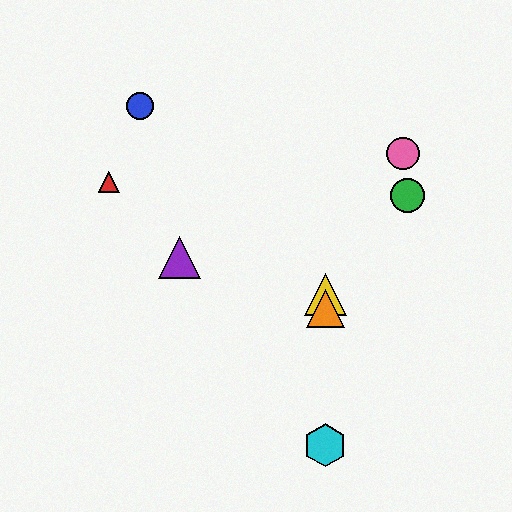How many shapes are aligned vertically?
3 shapes (the yellow triangle, the orange triangle, the cyan hexagon) are aligned vertically.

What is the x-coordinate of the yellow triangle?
The yellow triangle is at x≈325.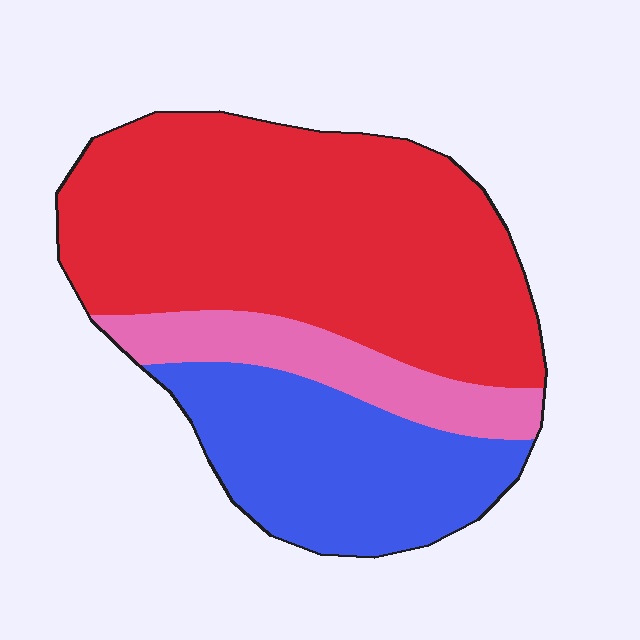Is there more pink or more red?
Red.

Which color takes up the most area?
Red, at roughly 60%.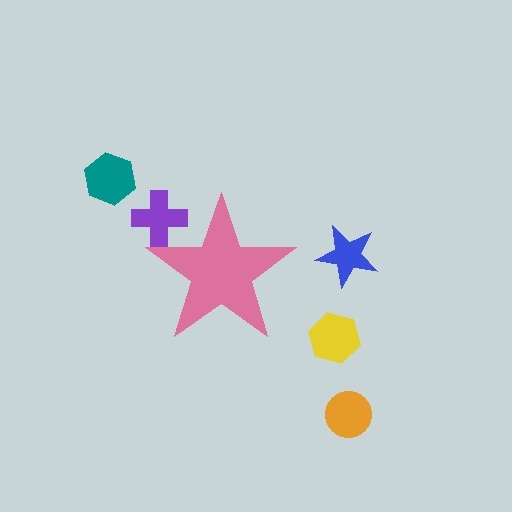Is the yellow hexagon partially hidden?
No, the yellow hexagon is fully visible.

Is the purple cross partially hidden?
Yes, the purple cross is partially hidden behind the pink star.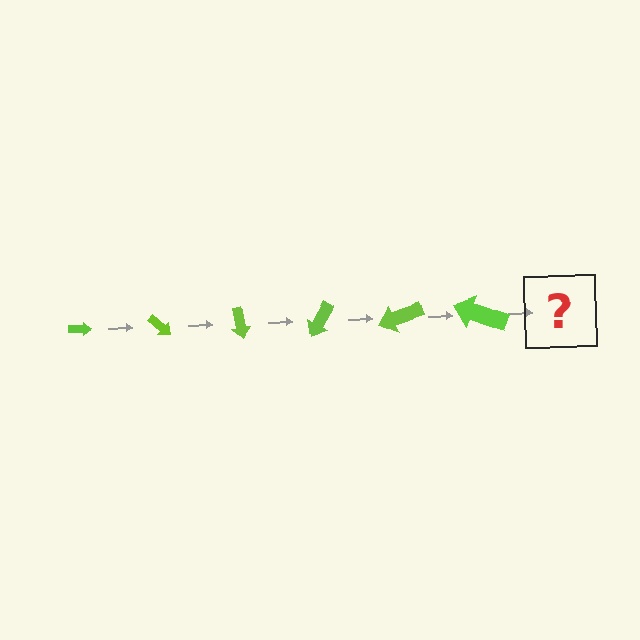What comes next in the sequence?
The next element should be an arrow, larger than the previous one and rotated 240 degrees from the start.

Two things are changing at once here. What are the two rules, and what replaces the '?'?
The two rules are that the arrow grows larger each step and it rotates 40 degrees each step. The '?' should be an arrow, larger than the previous one and rotated 240 degrees from the start.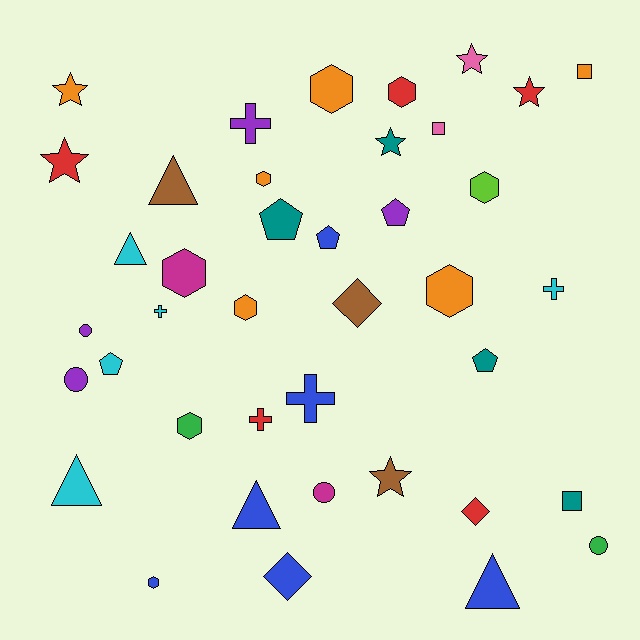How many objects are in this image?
There are 40 objects.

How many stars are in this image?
There are 6 stars.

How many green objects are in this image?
There are 2 green objects.